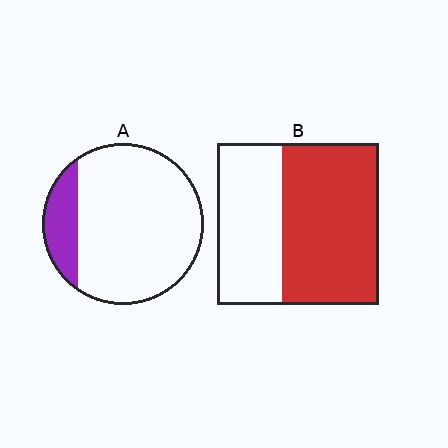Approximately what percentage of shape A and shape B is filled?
A is approximately 15% and B is approximately 60%.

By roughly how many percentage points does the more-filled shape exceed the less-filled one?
By roughly 45 percentage points (B over A).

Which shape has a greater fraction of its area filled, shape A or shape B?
Shape B.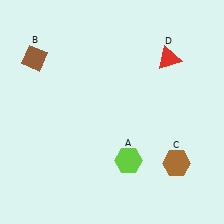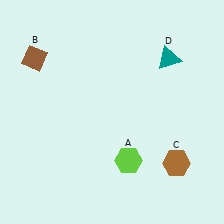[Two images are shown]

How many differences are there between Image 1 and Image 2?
There is 1 difference between the two images.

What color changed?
The triangle (D) changed from red in Image 1 to teal in Image 2.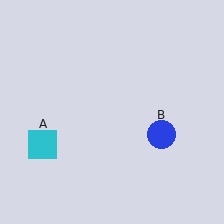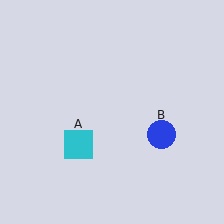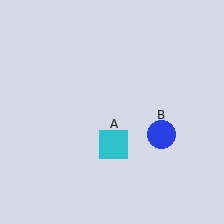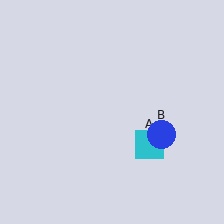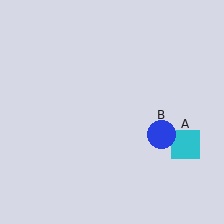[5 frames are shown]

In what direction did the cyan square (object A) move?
The cyan square (object A) moved right.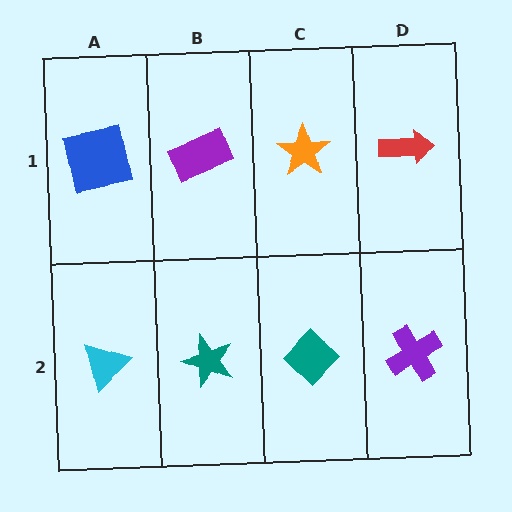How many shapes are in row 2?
4 shapes.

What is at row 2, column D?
A purple cross.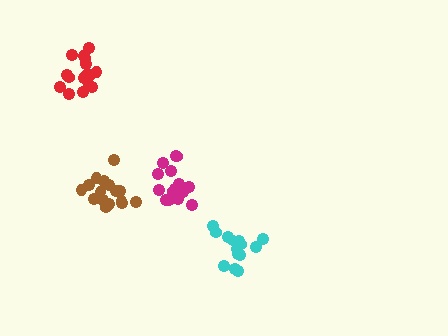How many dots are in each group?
Group 1: 14 dots, Group 2: 17 dots, Group 3: 15 dots, Group 4: 18 dots (64 total).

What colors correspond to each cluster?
The clusters are colored: cyan, red, magenta, brown.